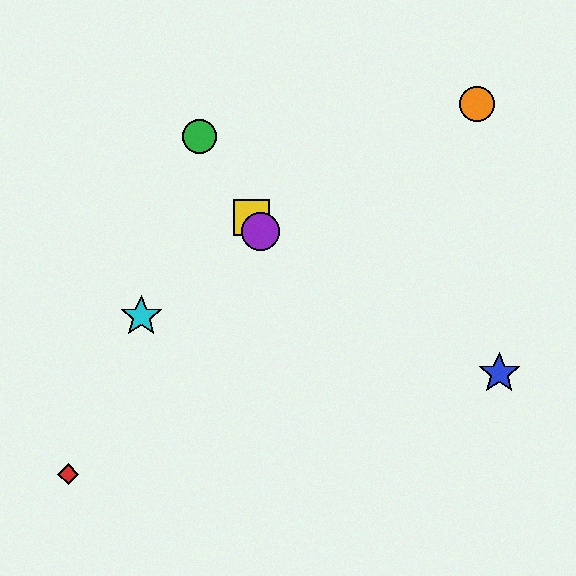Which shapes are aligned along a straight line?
The green circle, the yellow square, the purple circle are aligned along a straight line.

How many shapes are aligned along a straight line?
3 shapes (the green circle, the yellow square, the purple circle) are aligned along a straight line.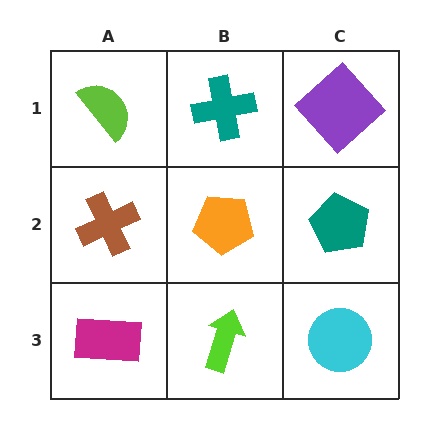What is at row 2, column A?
A brown cross.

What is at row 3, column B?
A lime arrow.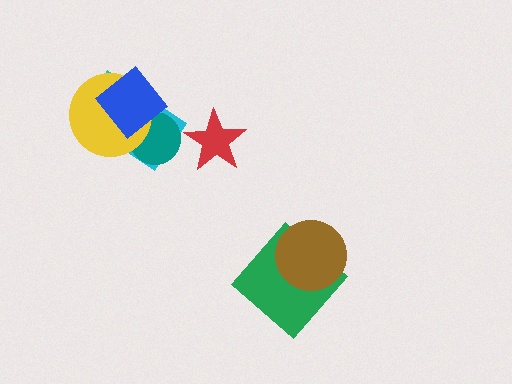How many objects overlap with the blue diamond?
3 objects overlap with the blue diamond.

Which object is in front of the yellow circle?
The blue diamond is in front of the yellow circle.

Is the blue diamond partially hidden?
No, no other shape covers it.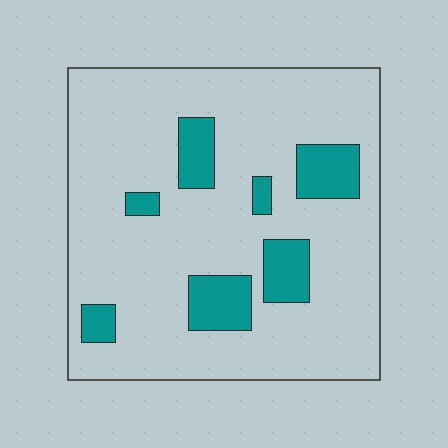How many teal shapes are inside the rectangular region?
7.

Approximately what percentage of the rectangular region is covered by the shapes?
Approximately 15%.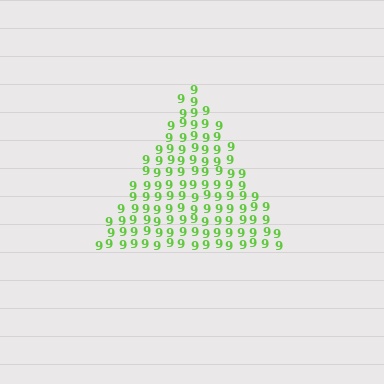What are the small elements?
The small elements are digit 9's.